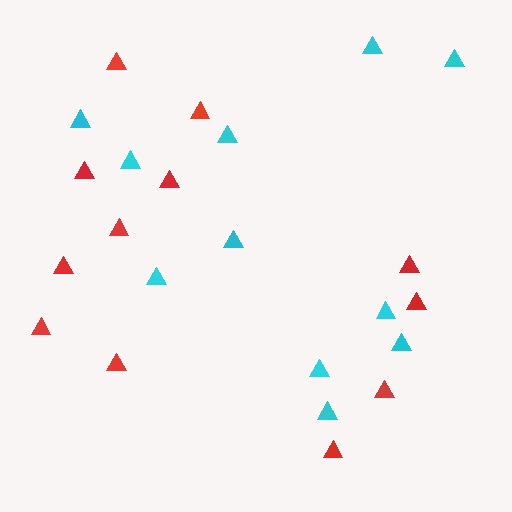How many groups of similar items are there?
There are 2 groups: one group of red triangles (12) and one group of cyan triangles (11).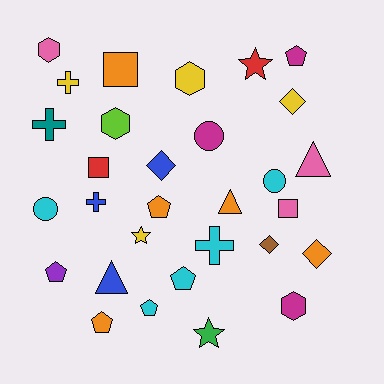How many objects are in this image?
There are 30 objects.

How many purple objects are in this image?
There is 1 purple object.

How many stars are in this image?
There are 3 stars.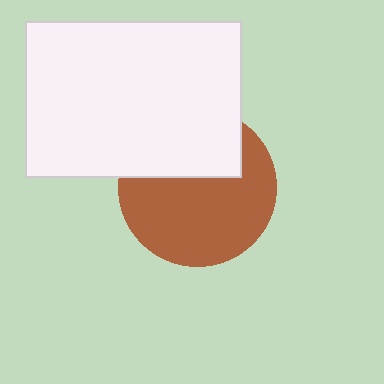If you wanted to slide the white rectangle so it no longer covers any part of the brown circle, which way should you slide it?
Slide it up — that is the most direct way to separate the two shapes.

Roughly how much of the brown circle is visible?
About half of it is visible (roughly 65%).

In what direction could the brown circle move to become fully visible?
The brown circle could move down. That would shift it out from behind the white rectangle entirely.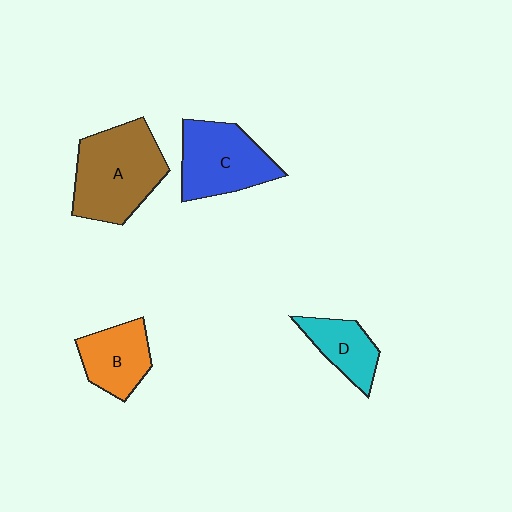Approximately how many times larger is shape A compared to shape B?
Approximately 1.7 times.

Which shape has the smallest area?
Shape D (cyan).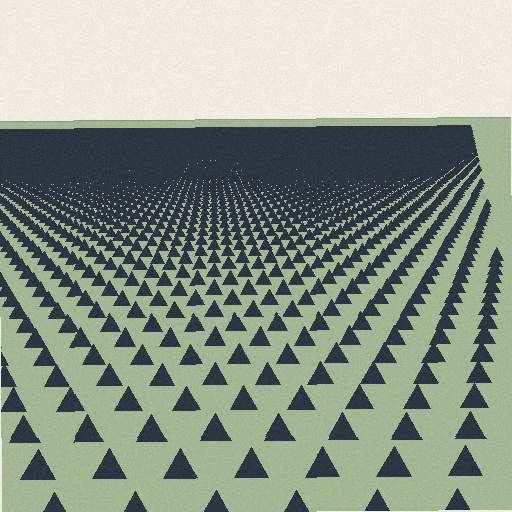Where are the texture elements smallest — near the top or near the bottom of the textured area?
Near the top.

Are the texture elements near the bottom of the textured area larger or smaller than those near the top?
Larger. Near the bottom, elements are closer to the viewer and appear at a bigger on-screen size.